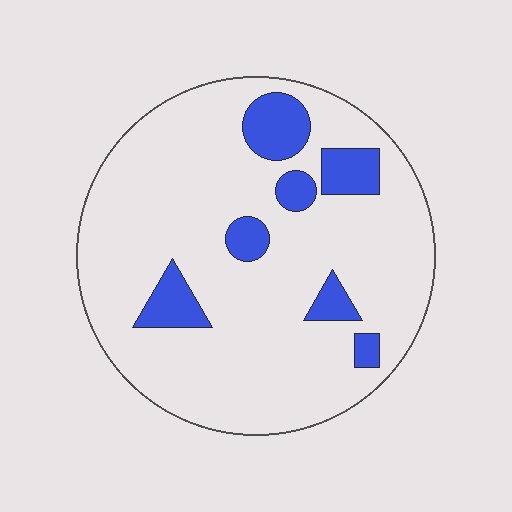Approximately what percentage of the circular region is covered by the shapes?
Approximately 15%.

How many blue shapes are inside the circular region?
7.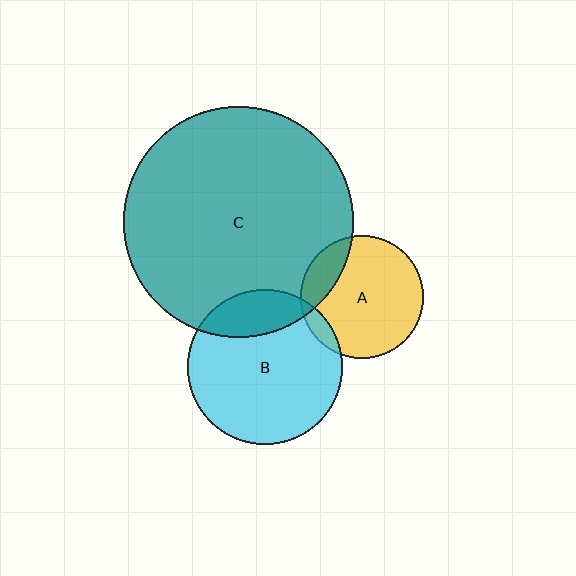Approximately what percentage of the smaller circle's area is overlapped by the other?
Approximately 15%.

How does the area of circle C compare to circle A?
Approximately 3.5 times.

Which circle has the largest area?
Circle C (teal).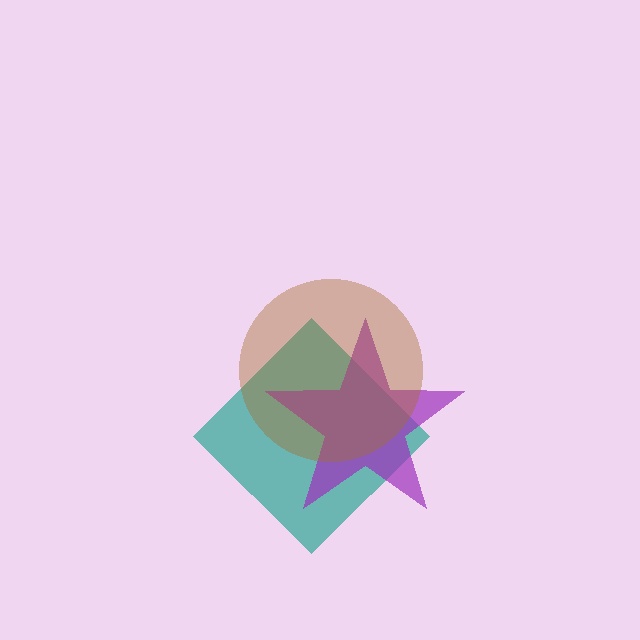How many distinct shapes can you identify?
There are 3 distinct shapes: a teal diamond, a purple star, a brown circle.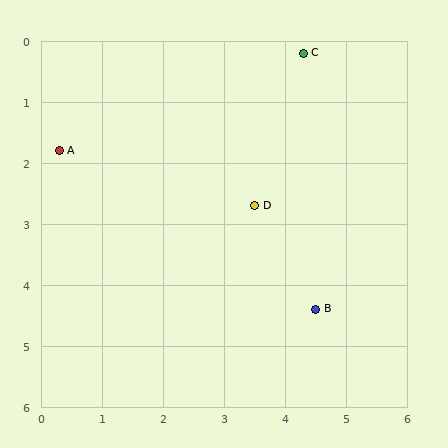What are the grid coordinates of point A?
Point A is at approximately (0.3, 1.8).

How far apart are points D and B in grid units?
Points D and B are about 2.0 grid units apart.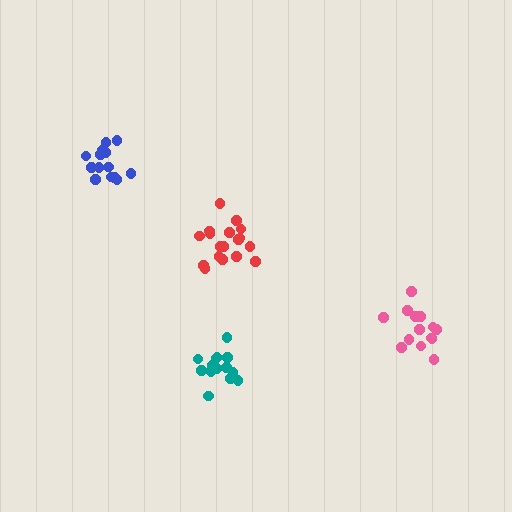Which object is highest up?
The blue cluster is topmost.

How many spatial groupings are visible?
There are 4 spatial groupings.